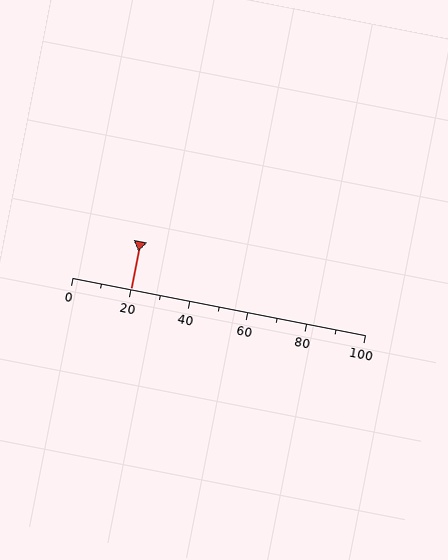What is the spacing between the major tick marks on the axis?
The major ticks are spaced 20 apart.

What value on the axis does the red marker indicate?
The marker indicates approximately 20.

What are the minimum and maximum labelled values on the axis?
The axis runs from 0 to 100.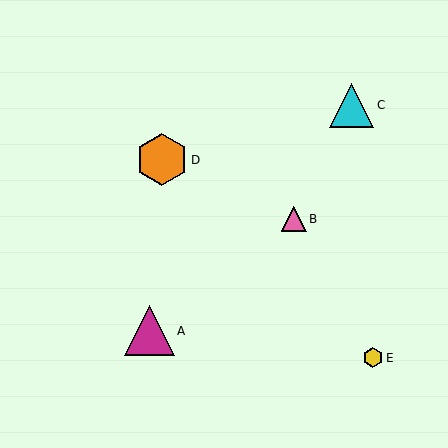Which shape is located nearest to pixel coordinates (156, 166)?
The orange hexagon (labeled D) at (162, 160) is nearest to that location.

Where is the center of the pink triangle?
The center of the pink triangle is at (294, 219).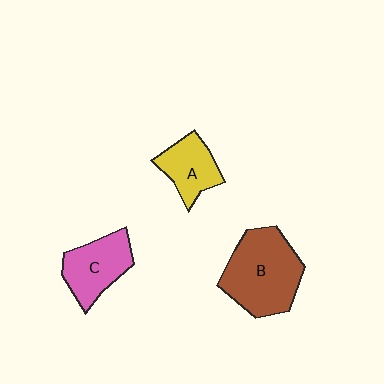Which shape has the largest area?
Shape B (brown).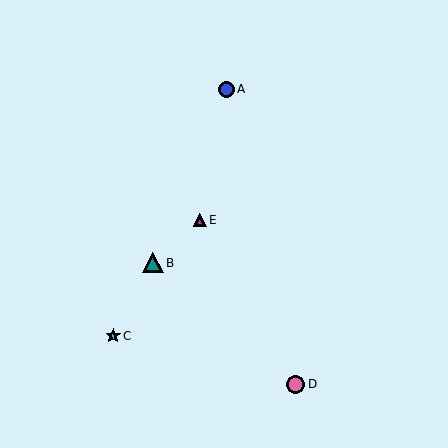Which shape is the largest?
The teal triangle (labeled B) is the largest.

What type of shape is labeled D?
Shape D is a pink circle.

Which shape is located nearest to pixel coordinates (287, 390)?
The pink circle (labeled D) at (296, 384) is nearest to that location.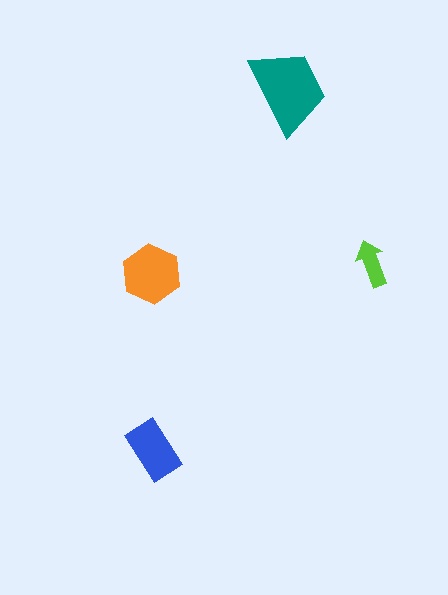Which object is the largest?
The teal trapezoid.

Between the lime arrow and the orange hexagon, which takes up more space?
The orange hexagon.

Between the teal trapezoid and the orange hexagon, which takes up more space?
The teal trapezoid.